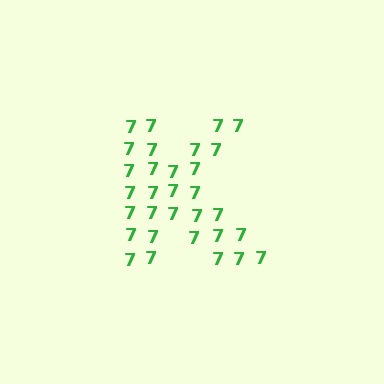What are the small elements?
The small elements are digit 7's.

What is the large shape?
The large shape is the letter K.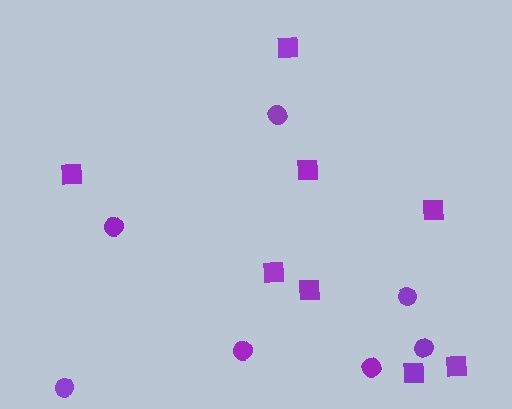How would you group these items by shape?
There are 2 groups: one group of squares (8) and one group of circles (7).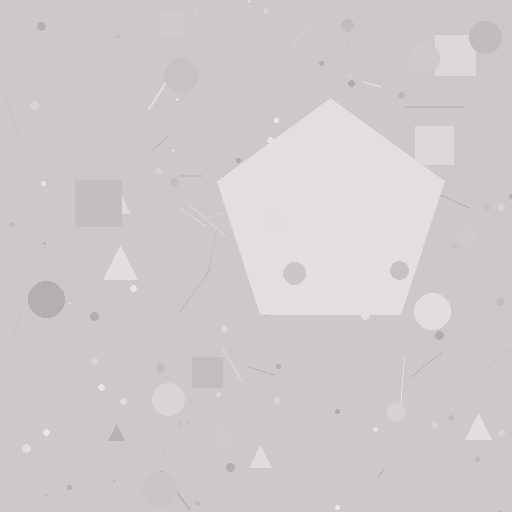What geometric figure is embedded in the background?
A pentagon is embedded in the background.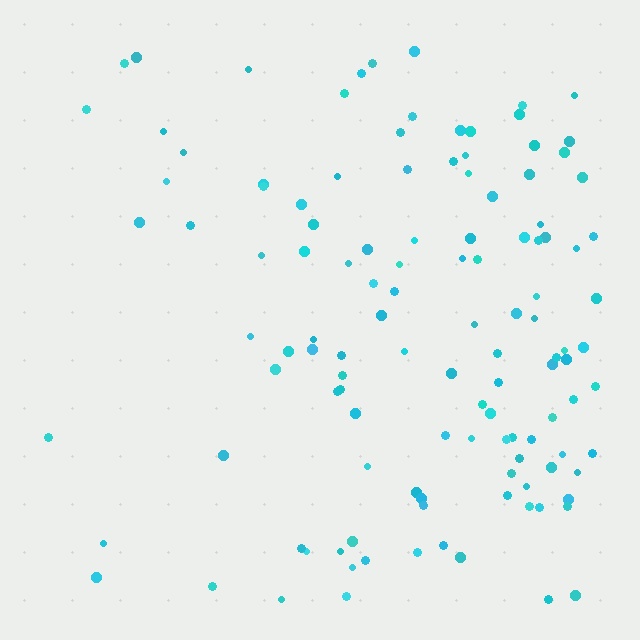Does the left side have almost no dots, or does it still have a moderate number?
Still a moderate number, just noticeably fewer than the right.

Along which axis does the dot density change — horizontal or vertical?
Horizontal.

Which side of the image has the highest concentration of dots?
The right.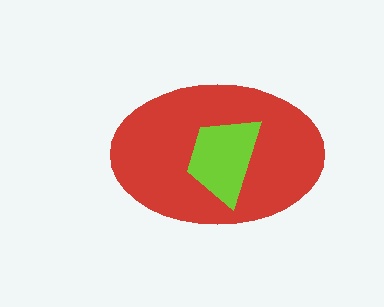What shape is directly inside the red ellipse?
The lime trapezoid.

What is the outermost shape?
The red ellipse.